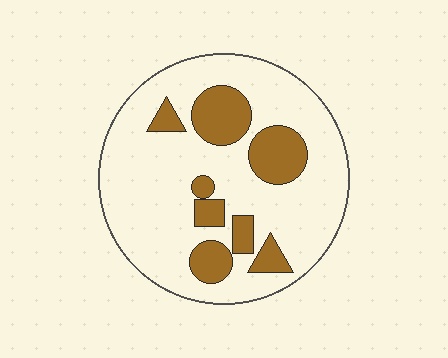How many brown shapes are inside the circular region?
8.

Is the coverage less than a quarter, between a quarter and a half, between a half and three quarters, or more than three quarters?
Less than a quarter.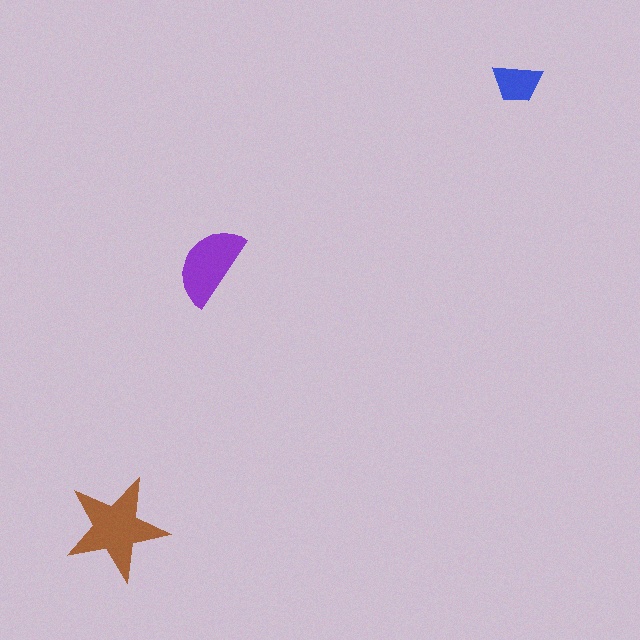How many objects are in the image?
There are 3 objects in the image.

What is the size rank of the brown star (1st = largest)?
1st.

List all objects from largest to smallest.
The brown star, the purple semicircle, the blue trapezoid.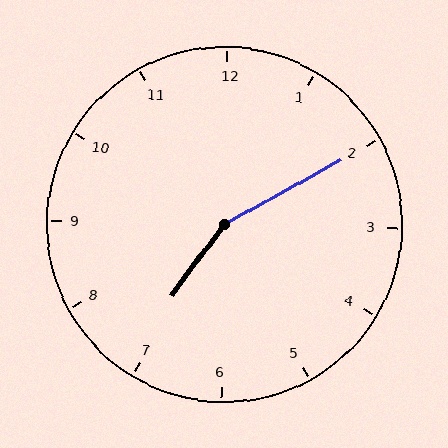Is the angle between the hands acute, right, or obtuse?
It is obtuse.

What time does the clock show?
7:10.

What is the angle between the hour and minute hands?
Approximately 155 degrees.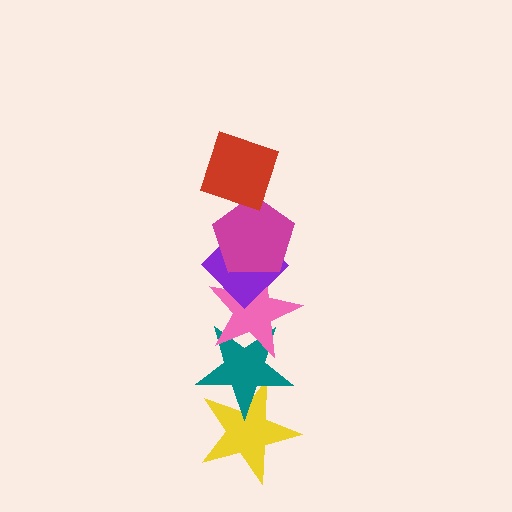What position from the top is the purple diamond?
The purple diamond is 3rd from the top.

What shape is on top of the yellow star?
The teal star is on top of the yellow star.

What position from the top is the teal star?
The teal star is 5th from the top.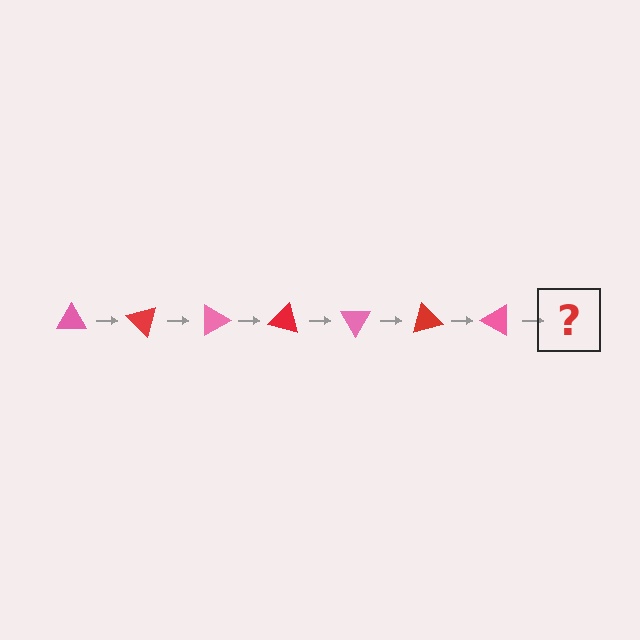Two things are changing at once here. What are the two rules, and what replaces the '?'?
The two rules are that it rotates 45 degrees each step and the color cycles through pink and red. The '?' should be a red triangle, rotated 315 degrees from the start.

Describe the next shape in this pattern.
It should be a red triangle, rotated 315 degrees from the start.